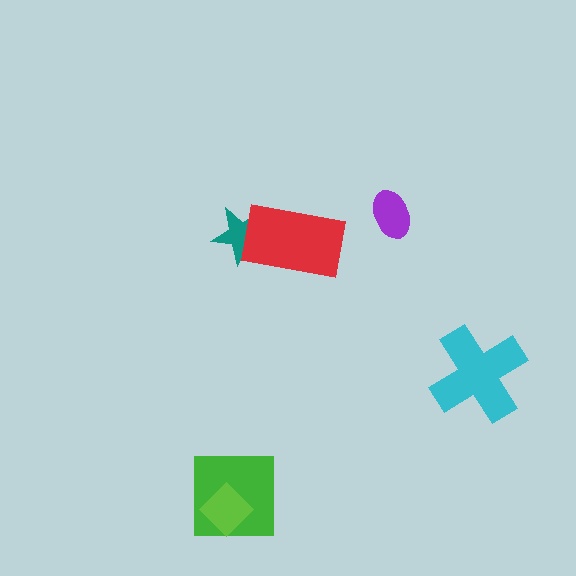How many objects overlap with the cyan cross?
0 objects overlap with the cyan cross.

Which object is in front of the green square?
The lime diamond is in front of the green square.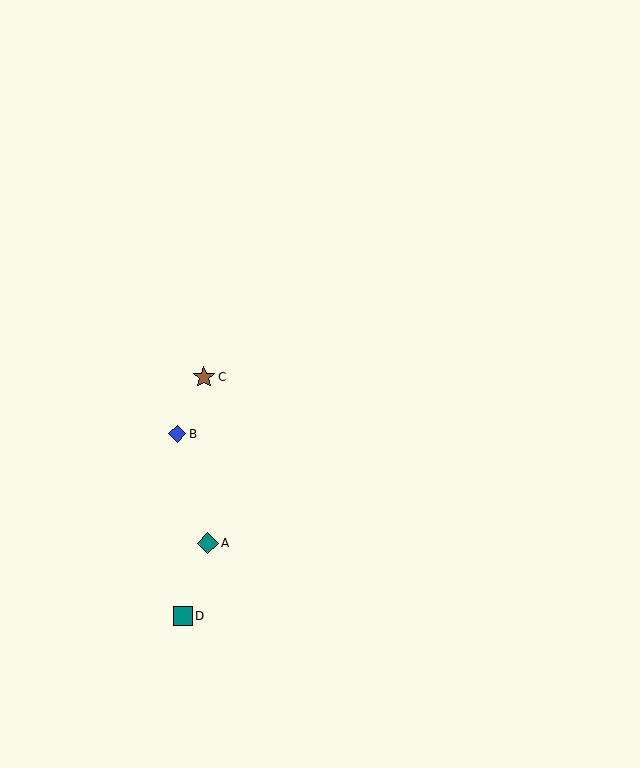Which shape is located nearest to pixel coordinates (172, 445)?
The blue diamond (labeled B) at (177, 434) is nearest to that location.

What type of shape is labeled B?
Shape B is a blue diamond.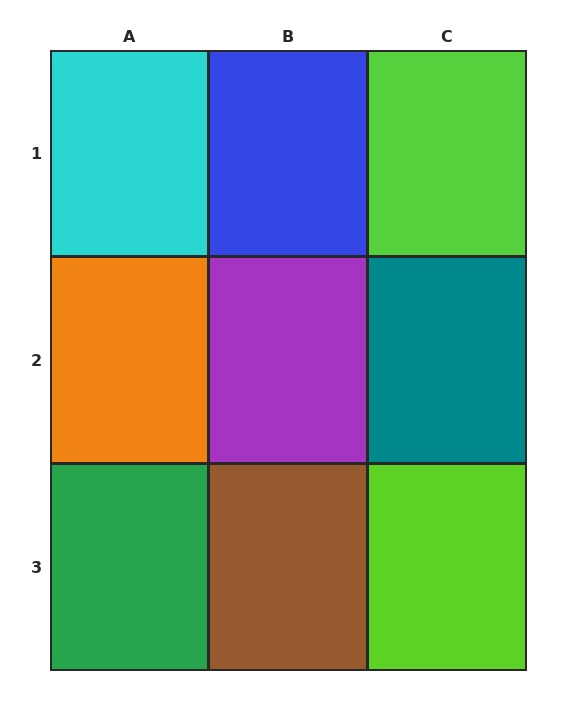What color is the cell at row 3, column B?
Brown.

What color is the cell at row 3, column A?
Green.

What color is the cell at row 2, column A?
Orange.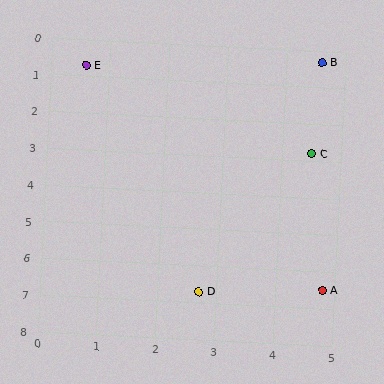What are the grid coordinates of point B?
Point B is at approximately (4.6, 0.3).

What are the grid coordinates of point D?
Point D is at approximately (2.7, 6.7).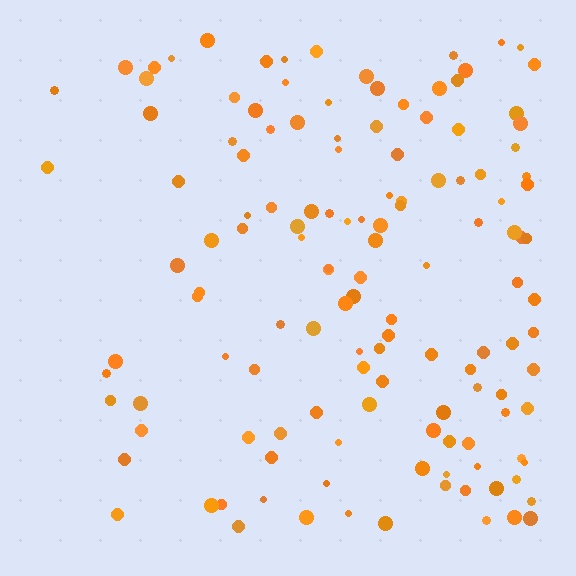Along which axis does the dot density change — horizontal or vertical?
Horizontal.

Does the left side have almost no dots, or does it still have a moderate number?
Still a moderate number, just noticeably fewer than the right.